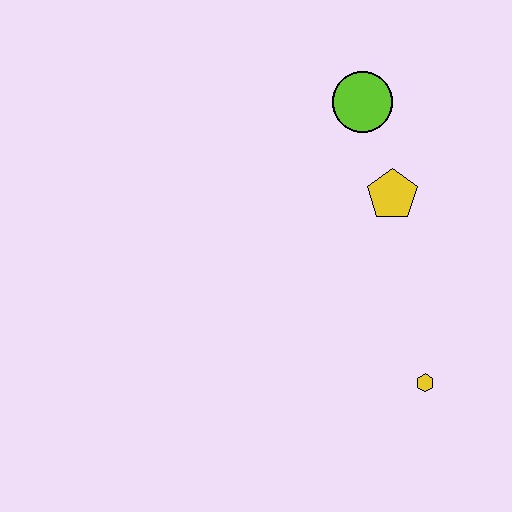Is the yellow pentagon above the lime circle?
No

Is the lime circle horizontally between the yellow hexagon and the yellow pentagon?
No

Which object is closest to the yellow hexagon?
The yellow pentagon is closest to the yellow hexagon.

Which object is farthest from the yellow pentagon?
The yellow hexagon is farthest from the yellow pentagon.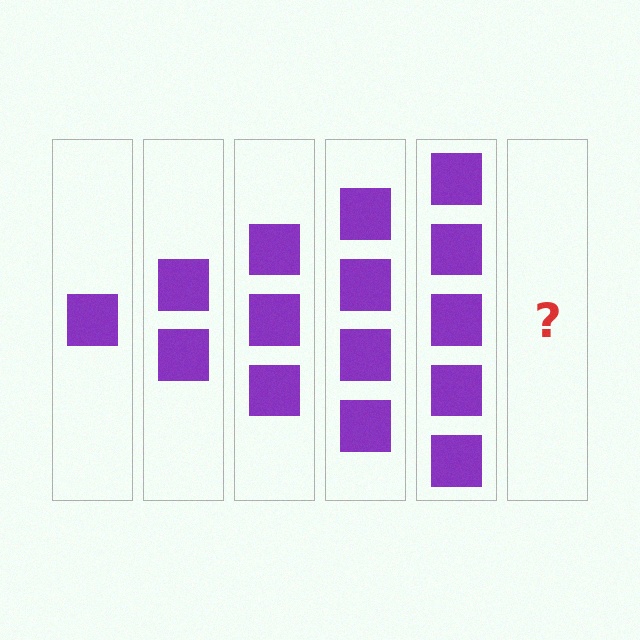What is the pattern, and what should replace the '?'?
The pattern is that each step adds one more square. The '?' should be 6 squares.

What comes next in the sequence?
The next element should be 6 squares.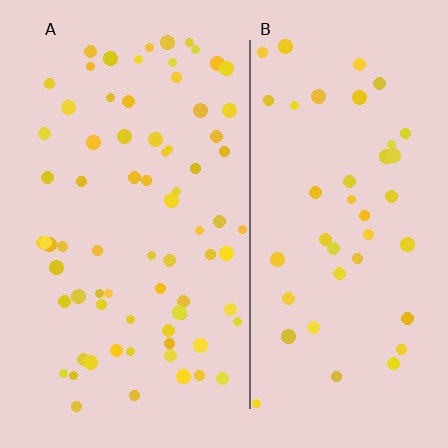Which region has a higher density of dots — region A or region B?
A (the left).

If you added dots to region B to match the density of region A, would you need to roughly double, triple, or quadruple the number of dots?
Approximately double.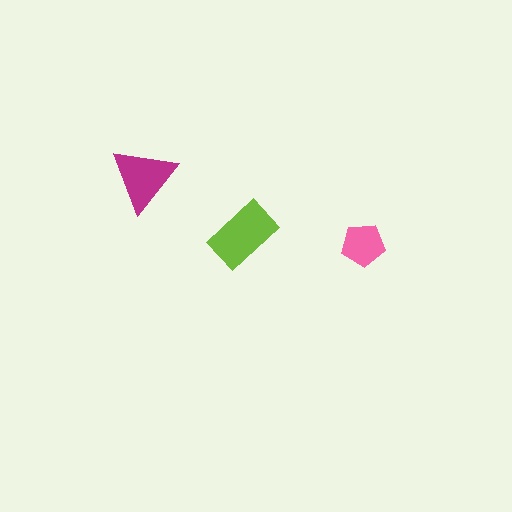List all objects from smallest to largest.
The pink pentagon, the magenta triangle, the lime rectangle.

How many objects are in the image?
There are 3 objects in the image.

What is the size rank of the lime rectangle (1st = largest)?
1st.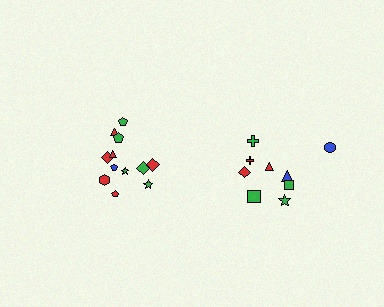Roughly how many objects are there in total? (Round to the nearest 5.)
Roughly 20 objects in total.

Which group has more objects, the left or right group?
The left group.